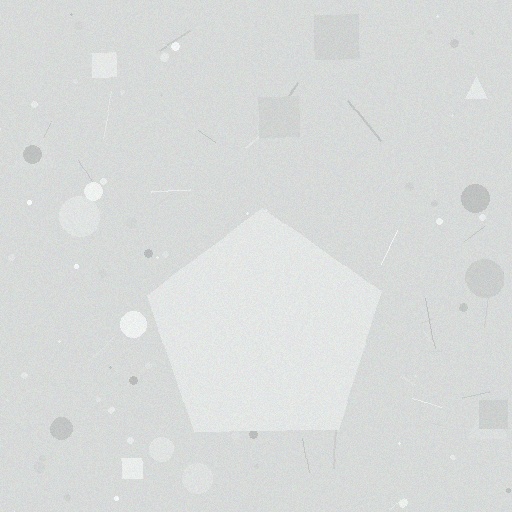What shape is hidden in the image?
A pentagon is hidden in the image.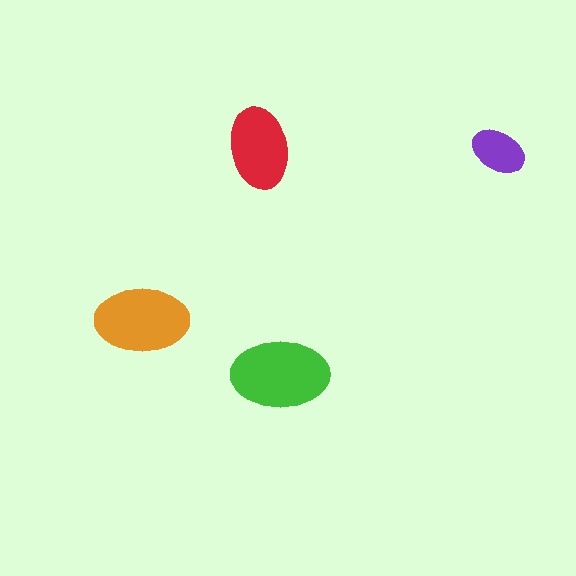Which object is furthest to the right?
The purple ellipse is rightmost.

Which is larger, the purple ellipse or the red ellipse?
The red one.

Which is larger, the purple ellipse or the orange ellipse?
The orange one.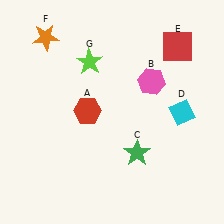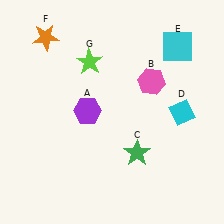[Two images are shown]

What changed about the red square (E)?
In Image 1, E is red. In Image 2, it changed to cyan.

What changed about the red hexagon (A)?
In Image 1, A is red. In Image 2, it changed to purple.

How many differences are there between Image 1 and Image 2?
There are 2 differences between the two images.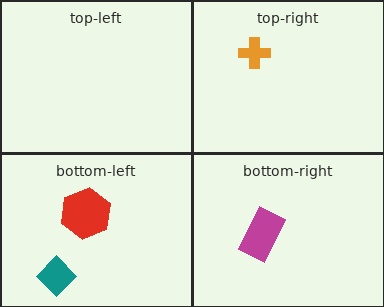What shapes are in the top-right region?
The orange cross.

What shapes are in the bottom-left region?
The teal diamond, the red hexagon.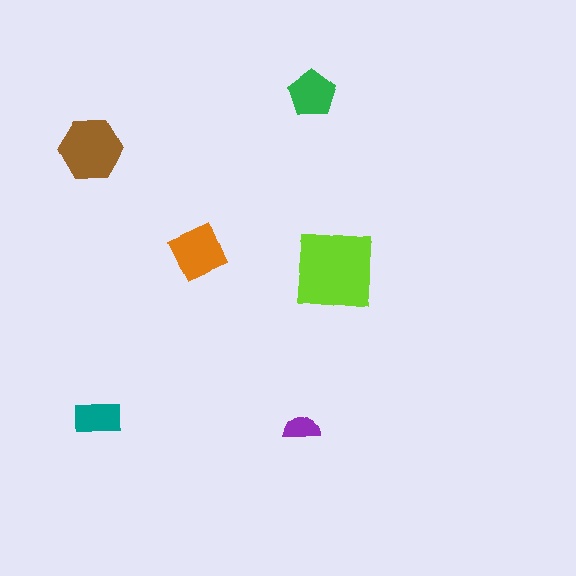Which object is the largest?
The lime square.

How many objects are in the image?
There are 6 objects in the image.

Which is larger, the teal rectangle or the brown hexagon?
The brown hexagon.